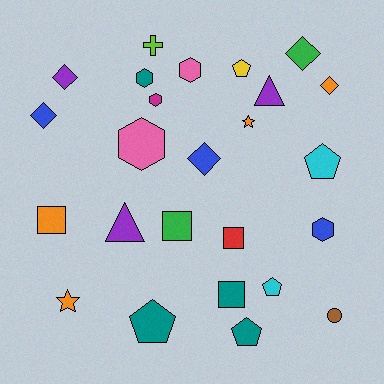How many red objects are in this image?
There is 1 red object.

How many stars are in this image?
There are 2 stars.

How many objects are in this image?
There are 25 objects.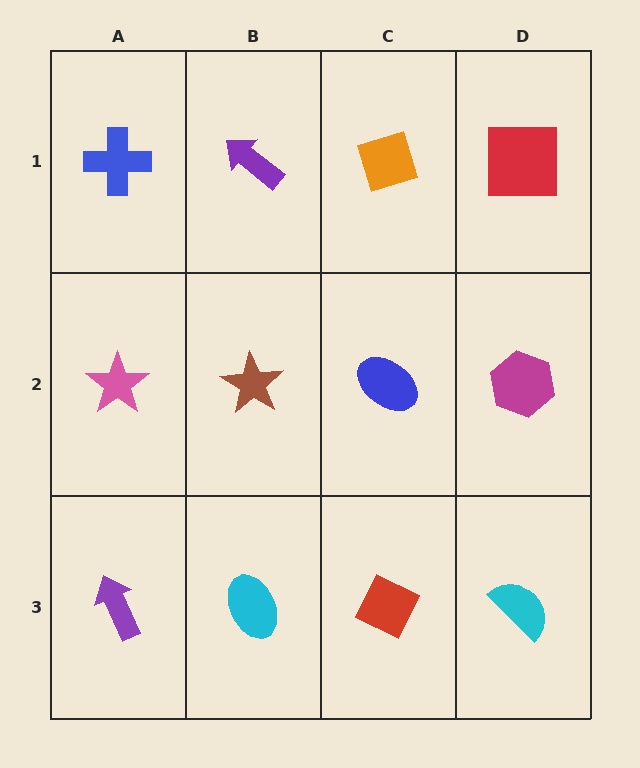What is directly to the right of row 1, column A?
A purple arrow.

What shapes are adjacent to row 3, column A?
A pink star (row 2, column A), a cyan ellipse (row 3, column B).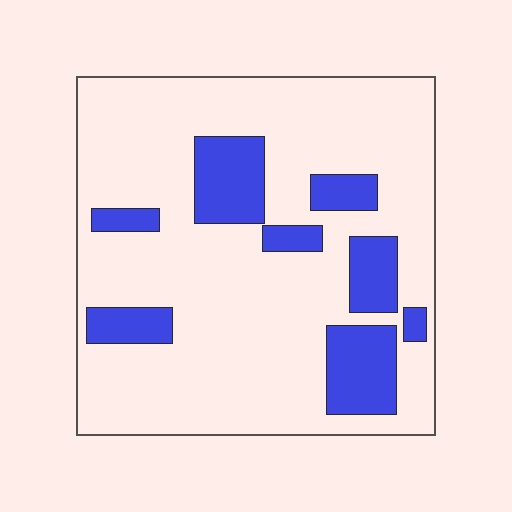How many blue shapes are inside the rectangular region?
8.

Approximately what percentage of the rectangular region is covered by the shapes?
Approximately 20%.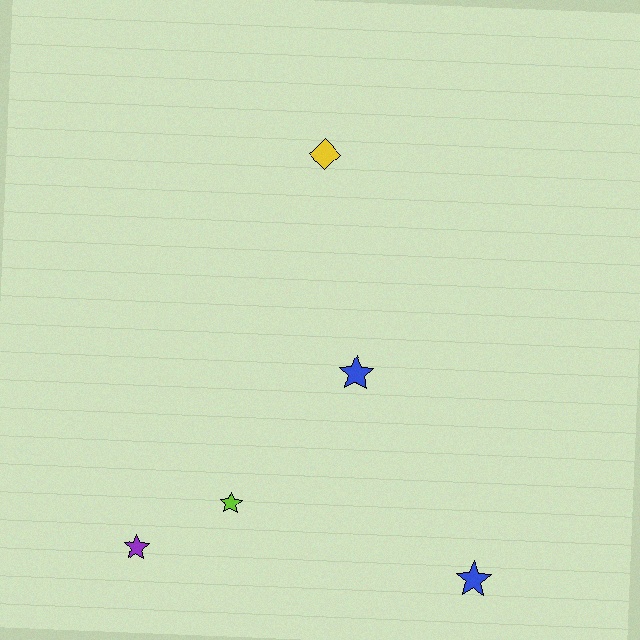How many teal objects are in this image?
There are no teal objects.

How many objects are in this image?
There are 5 objects.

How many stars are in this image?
There are 4 stars.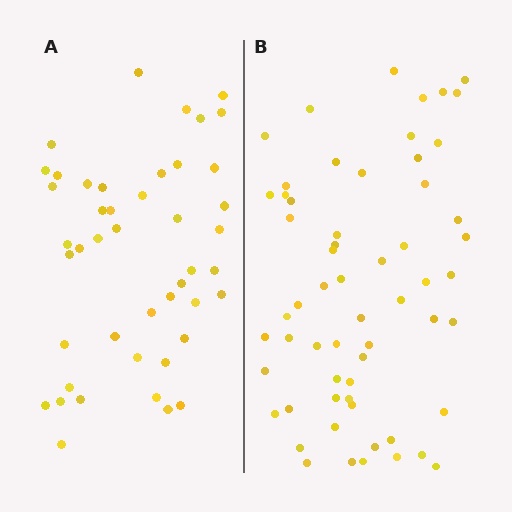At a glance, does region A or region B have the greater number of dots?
Region B (the right region) has more dots.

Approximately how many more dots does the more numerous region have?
Region B has approximately 15 more dots than region A.